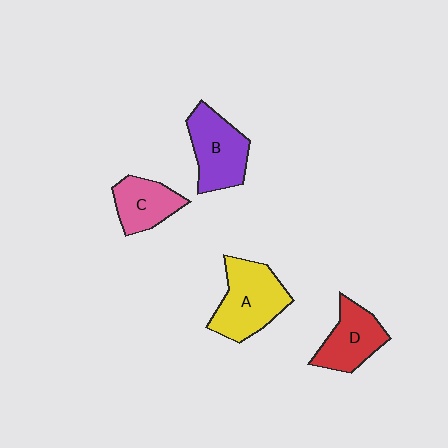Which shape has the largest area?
Shape A (yellow).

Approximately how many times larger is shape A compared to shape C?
Approximately 1.5 times.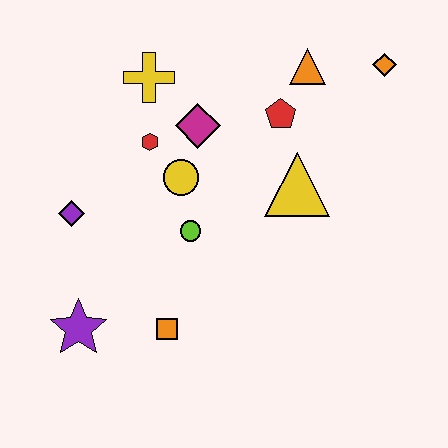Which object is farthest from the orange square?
The orange diamond is farthest from the orange square.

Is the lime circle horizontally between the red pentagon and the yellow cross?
Yes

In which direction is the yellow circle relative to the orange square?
The yellow circle is above the orange square.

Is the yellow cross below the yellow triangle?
No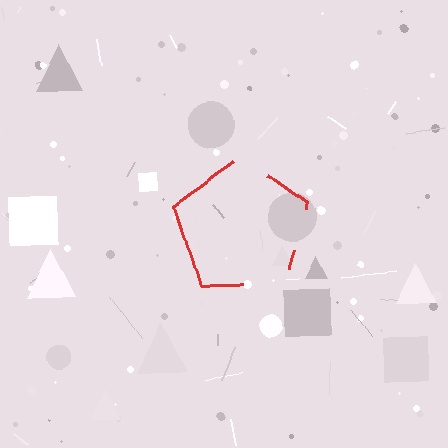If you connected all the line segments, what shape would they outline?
They would outline a pentagon.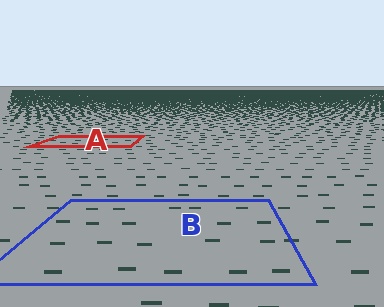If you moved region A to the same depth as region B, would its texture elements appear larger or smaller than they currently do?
They would appear larger. At a closer depth, the same texture elements are projected at a bigger on-screen size.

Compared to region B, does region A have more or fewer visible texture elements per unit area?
Region A has more texture elements per unit area — they are packed more densely because it is farther away.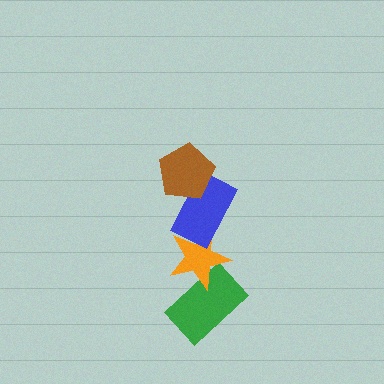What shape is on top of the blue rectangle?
The brown pentagon is on top of the blue rectangle.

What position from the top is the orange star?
The orange star is 3rd from the top.